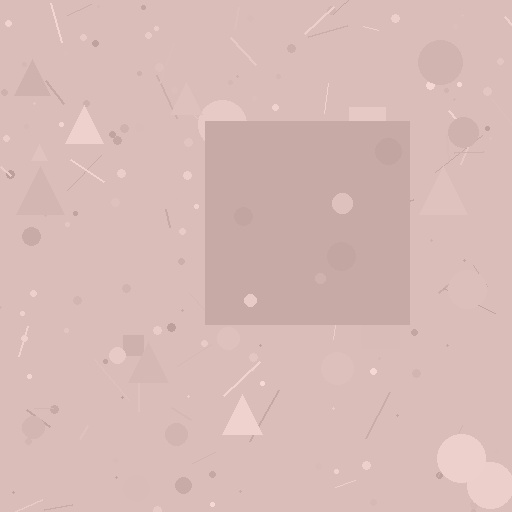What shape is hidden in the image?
A square is hidden in the image.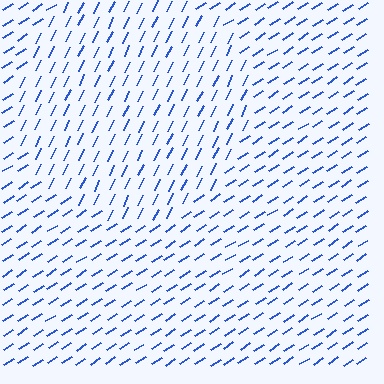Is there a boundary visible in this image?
Yes, there is a texture boundary formed by a change in line orientation.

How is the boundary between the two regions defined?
The boundary is defined purely by a change in line orientation (approximately 31 degrees difference). All lines are the same color and thickness.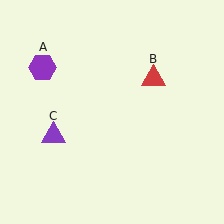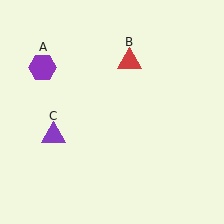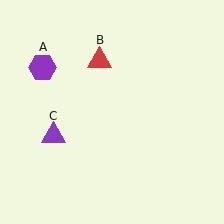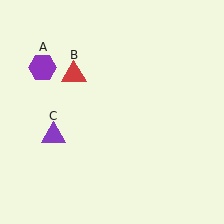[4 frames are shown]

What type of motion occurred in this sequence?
The red triangle (object B) rotated counterclockwise around the center of the scene.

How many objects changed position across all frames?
1 object changed position: red triangle (object B).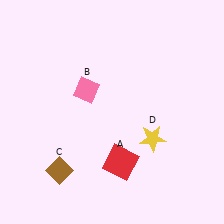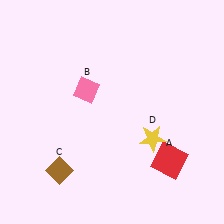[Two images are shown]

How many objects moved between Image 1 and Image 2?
1 object moved between the two images.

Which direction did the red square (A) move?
The red square (A) moved right.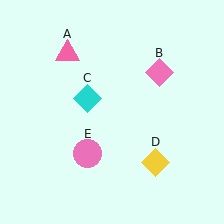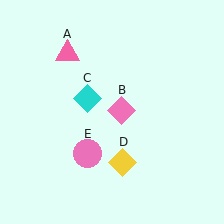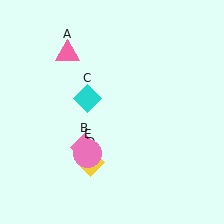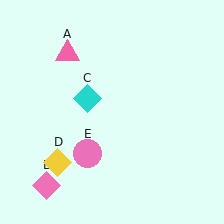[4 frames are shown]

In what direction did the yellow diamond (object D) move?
The yellow diamond (object D) moved left.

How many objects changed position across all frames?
2 objects changed position: pink diamond (object B), yellow diamond (object D).